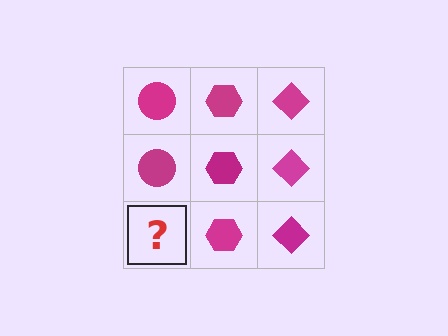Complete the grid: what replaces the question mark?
The question mark should be replaced with a magenta circle.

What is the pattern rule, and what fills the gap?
The rule is that each column has a consistent shape. The gap should be filled with a magenta circle.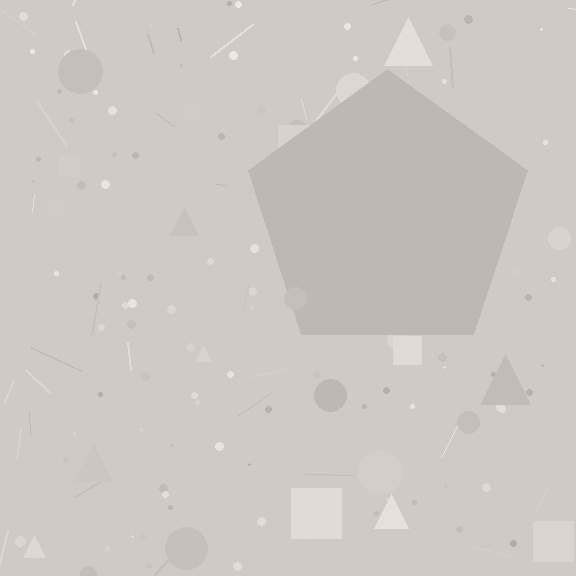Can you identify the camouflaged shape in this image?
The camouflaged shape is a pentagon.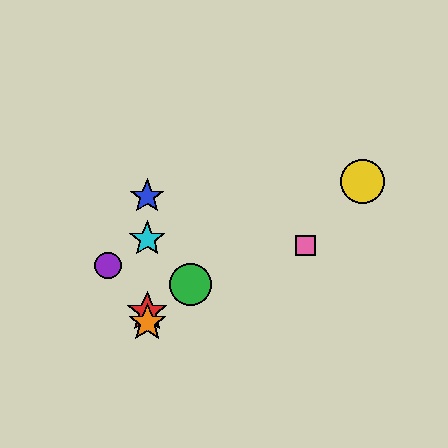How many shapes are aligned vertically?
4 shapes (the red star, the blue star, the orange star, the cyan star) are aligned vertically.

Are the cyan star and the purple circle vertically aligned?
No, the cyan star is at x≈147 and the purple circle is at x≈108.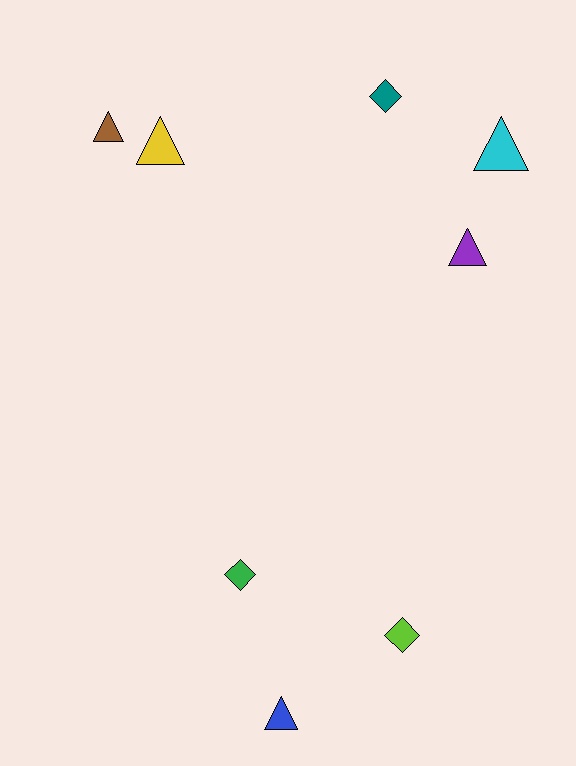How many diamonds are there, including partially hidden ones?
There are 3 diamonds.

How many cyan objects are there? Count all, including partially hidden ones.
There is 1 cyan object.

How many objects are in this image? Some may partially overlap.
There are 8 objects.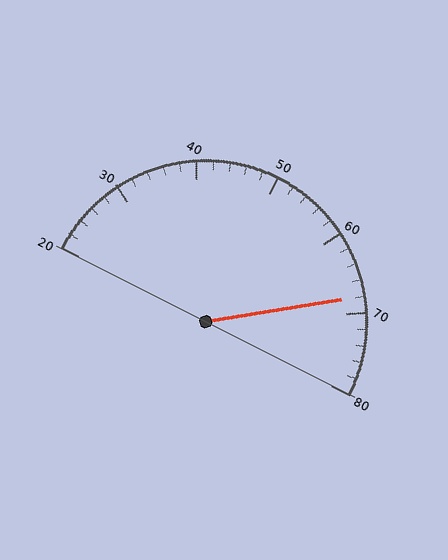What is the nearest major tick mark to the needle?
The nearest major tick mark is 70.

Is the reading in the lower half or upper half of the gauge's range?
The reading is in the upper half of the range (20 to 80).